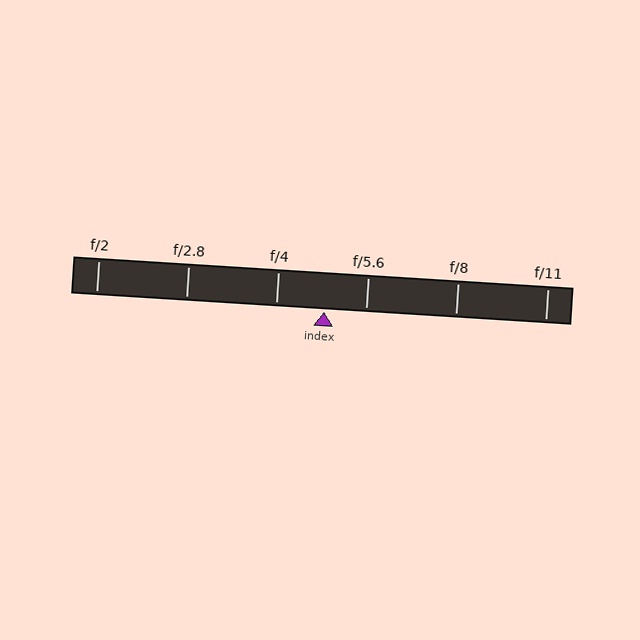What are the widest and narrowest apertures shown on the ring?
The widest aperture shown is f/2 and the narrowest is f/11.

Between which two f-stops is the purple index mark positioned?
The index mark is between f/4 and f/5.6.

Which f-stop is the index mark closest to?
The index mark is closest to f/5.6.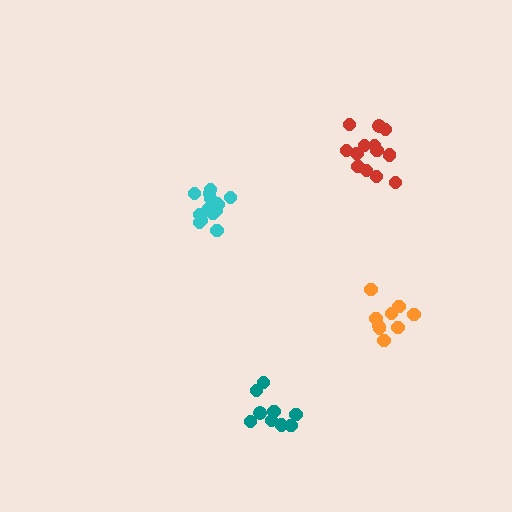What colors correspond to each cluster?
The clusters are colored: orange, cyan, red, teal.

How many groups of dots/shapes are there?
There are 4 groups.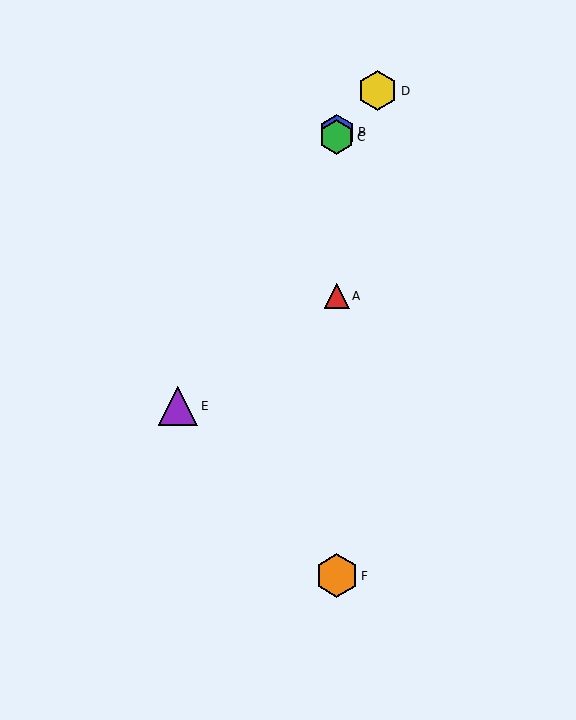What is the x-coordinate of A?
Object A is at x≈337.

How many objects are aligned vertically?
4 objects (A, B, C, F) are aligned vertically.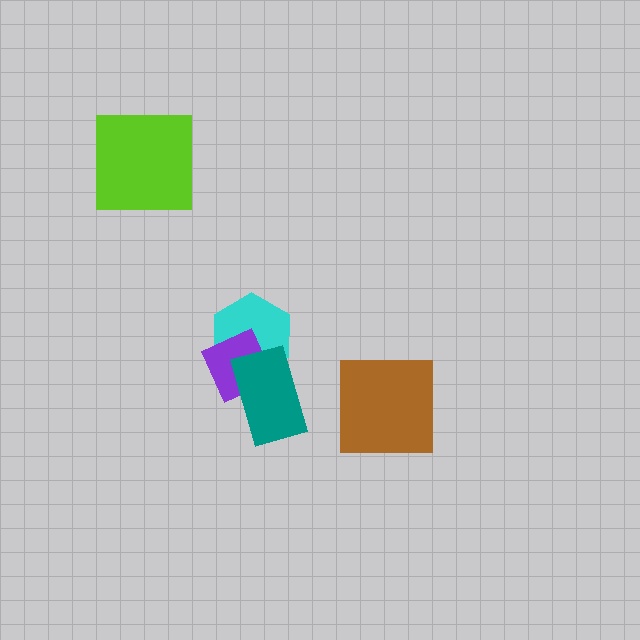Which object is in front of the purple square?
The teal rectangle is in front of the purple square.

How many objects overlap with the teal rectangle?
2 objects overlap with the teal rectangle.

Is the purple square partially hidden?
Yes, it is partially covered by another shape.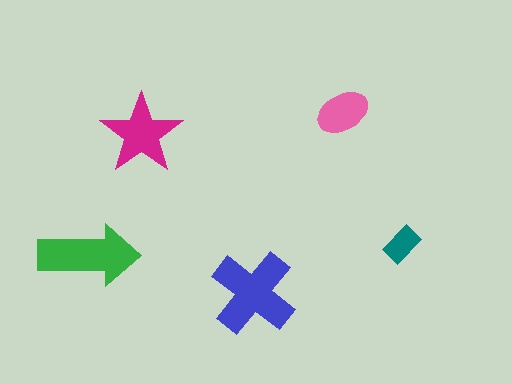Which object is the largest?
The blue cross.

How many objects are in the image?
There are 5 objects in the image.